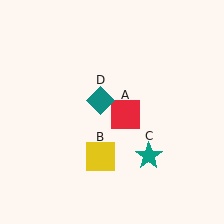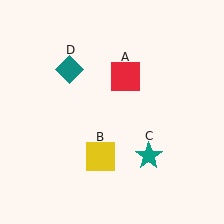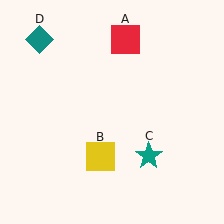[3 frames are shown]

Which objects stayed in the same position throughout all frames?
Yellow square (object B) and teal star (object C) remained stationary.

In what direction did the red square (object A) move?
The red square (object A) moved up.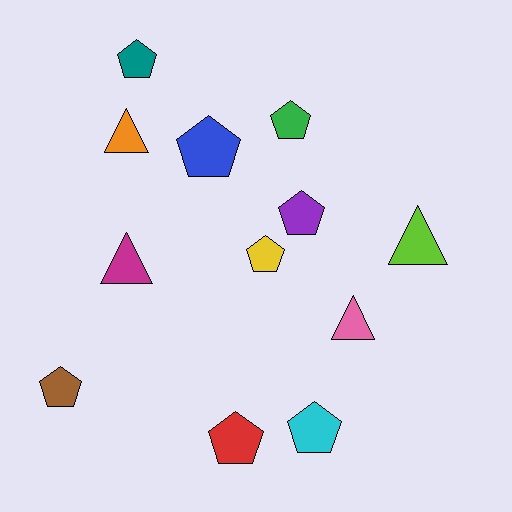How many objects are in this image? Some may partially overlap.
There are 12 objects.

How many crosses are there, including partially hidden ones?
There are no crosses.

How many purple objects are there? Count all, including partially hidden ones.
There is 1 purple object.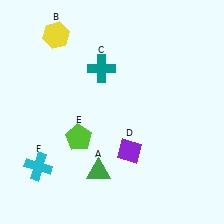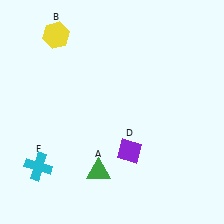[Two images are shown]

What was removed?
The lime pentagon (E), the teal cross (C) were removed in Image 2.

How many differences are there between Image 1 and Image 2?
There are 2 differences between the two images.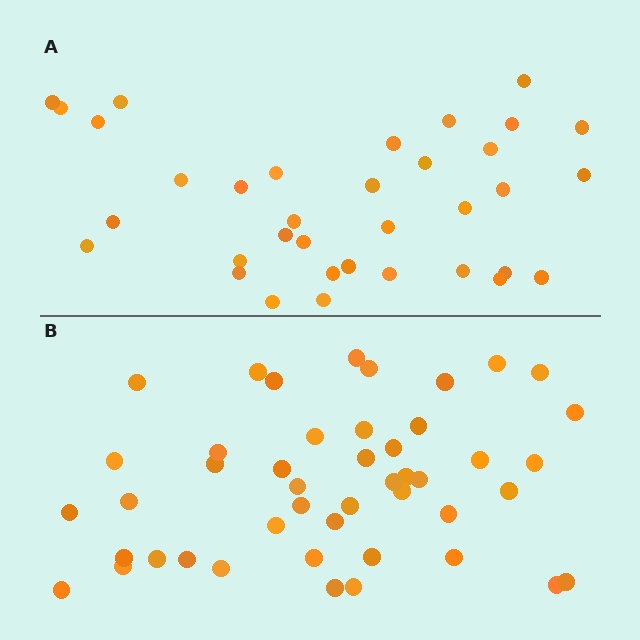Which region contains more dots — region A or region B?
Region B (the bottom region) has more dots.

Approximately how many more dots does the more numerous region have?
Region B has roughly 12 or so more dots than region A.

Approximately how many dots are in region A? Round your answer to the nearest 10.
About 40 dots. (The exact count is 35, which rounds to 40.)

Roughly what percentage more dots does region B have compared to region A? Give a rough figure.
About 30% more.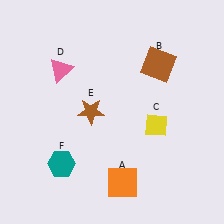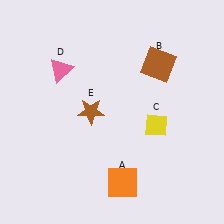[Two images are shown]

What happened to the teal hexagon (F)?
The teal hexagon (F) was removed in Image 2. It was in the bottom-left area of Image 1.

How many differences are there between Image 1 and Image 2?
There is 1 difference between the two images.